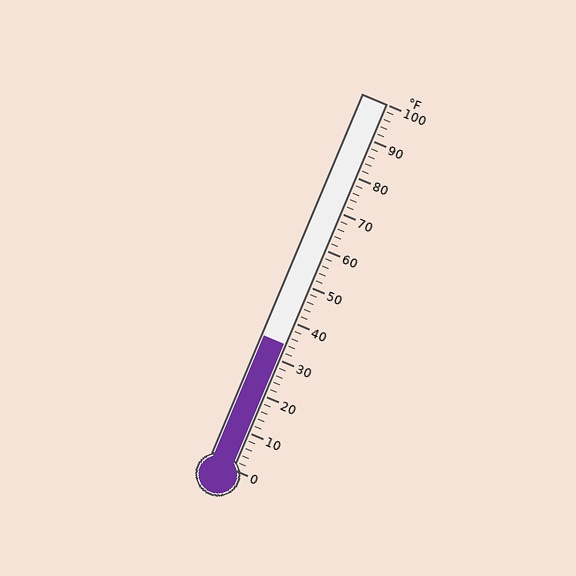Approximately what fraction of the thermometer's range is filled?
The thermometer is filled to approximately 35% of its range.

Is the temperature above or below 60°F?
The temperature is below 60°F.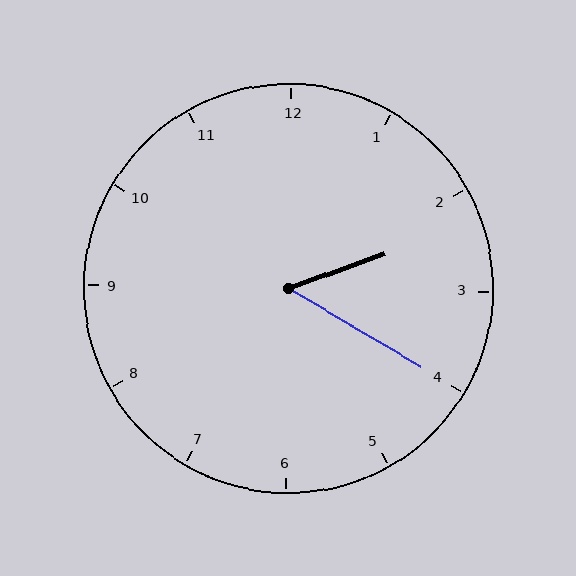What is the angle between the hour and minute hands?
Approximately 50 degrees.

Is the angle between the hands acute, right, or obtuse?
It is acute.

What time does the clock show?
2:20.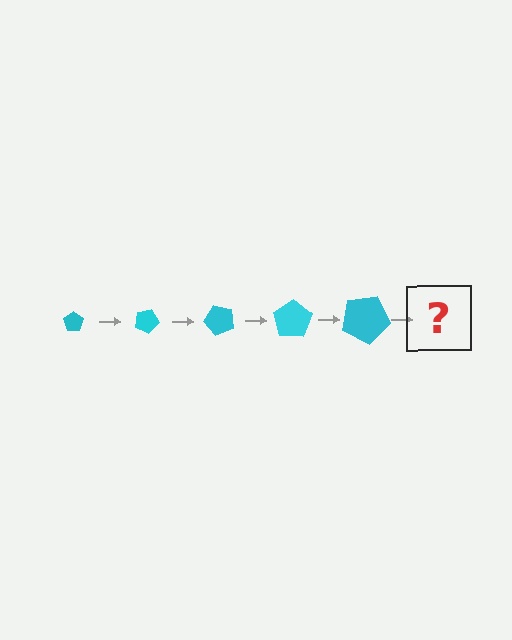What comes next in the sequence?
The next element should be a pentagon, larger than the previous one and rotated 125 degrees from the start.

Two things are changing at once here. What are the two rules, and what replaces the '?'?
The two rules are that the pentagon grows larger each step and it rotates 25 degrees each step. The '?' should be a pentagon, larger than the previous one and rotated 125 degrees from the start.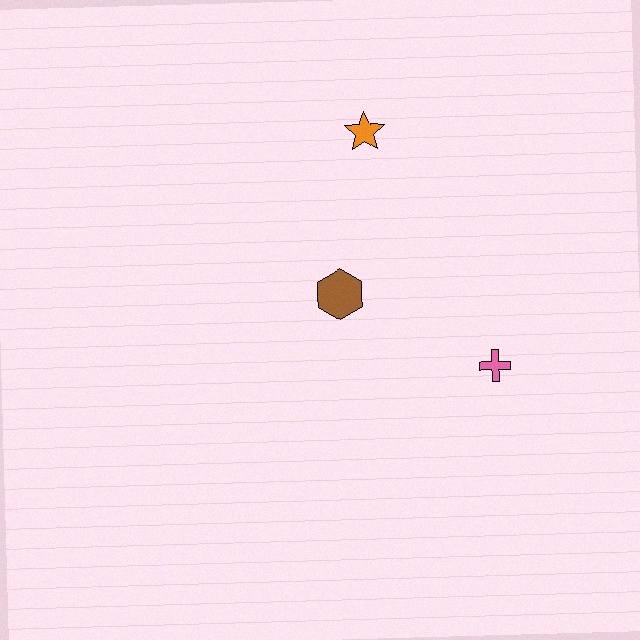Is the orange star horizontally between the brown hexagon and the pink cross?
Yes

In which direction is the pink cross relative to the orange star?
The pink cross is below the orange star.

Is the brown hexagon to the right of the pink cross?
No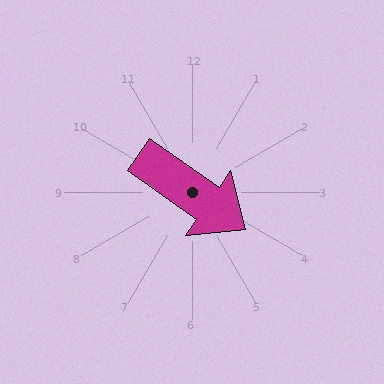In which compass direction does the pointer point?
Southeast.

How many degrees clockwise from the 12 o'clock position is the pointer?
Approximately 125 degrees.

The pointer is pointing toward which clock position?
Roughly 4 o'clock.